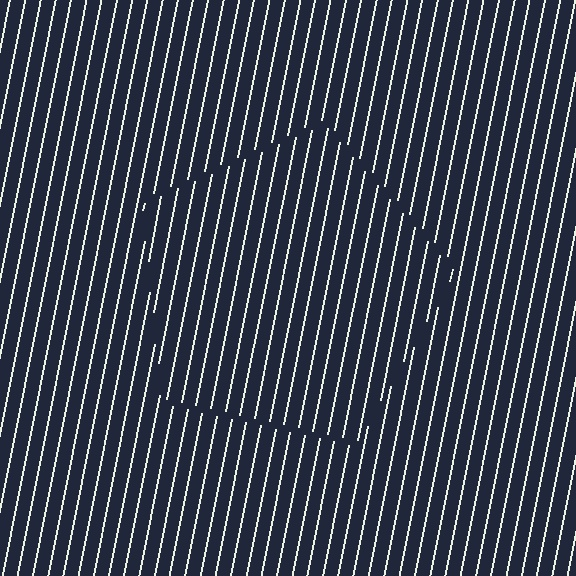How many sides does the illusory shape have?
5 sides — the line-ends trace a pentagon.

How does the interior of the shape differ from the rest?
The interior of the shape contains the same grating, shifted by half a period — the contour is defined by the phase discontinuity where line-ends from the inner and outer gratings abut.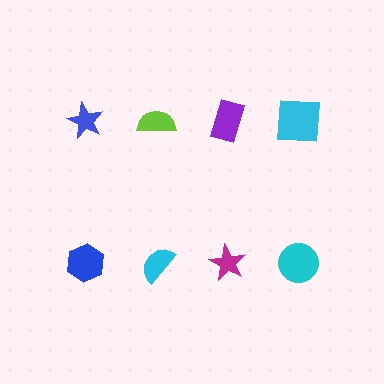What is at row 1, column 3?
A purple rectangle.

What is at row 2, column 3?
A magenta star.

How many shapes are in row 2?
4 shapes.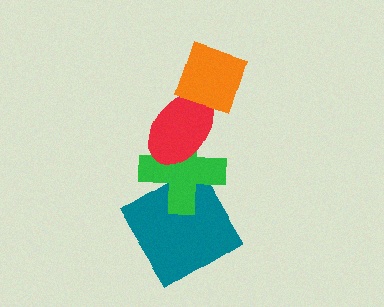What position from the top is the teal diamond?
The teal diamond is 4th from the top.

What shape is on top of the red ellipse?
The orange diamond is on top of the red ellipse.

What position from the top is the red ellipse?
The red ellipse is 2nd from the top.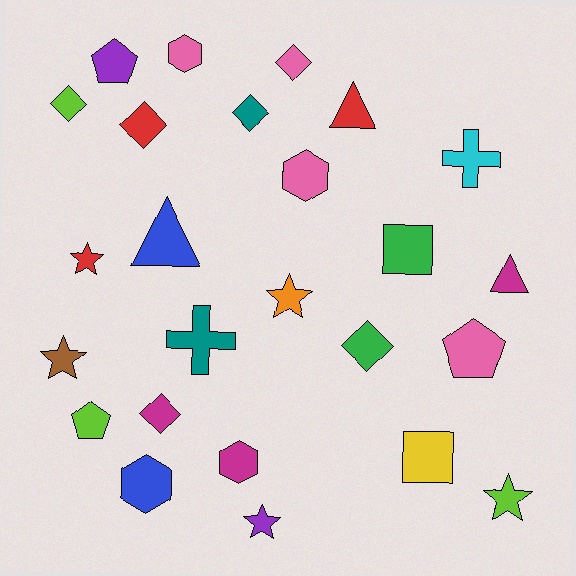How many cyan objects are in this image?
There is 1 cyan object.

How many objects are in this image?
There are 25 objects.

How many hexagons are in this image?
There are 4 hexagons.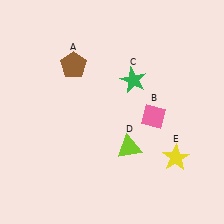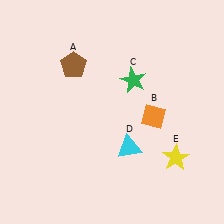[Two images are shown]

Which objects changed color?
B changed from pink to orange. D changed from lime to cyan.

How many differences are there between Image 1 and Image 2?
There are 2 differences between the two images.